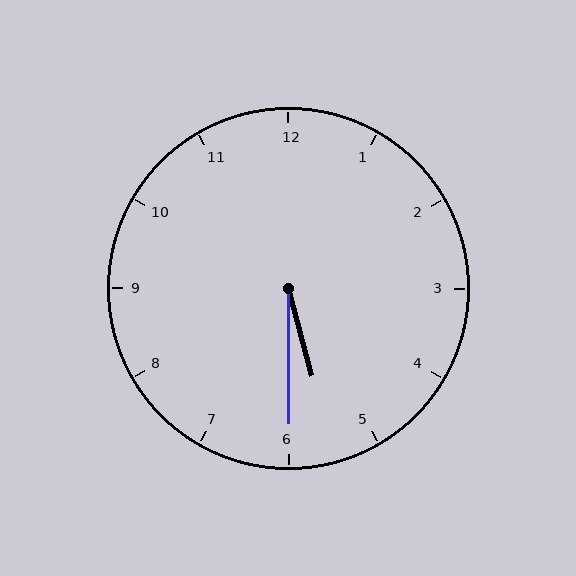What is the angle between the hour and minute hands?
Approximately 15 degrees.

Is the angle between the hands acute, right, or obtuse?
It is acute.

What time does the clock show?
5:30.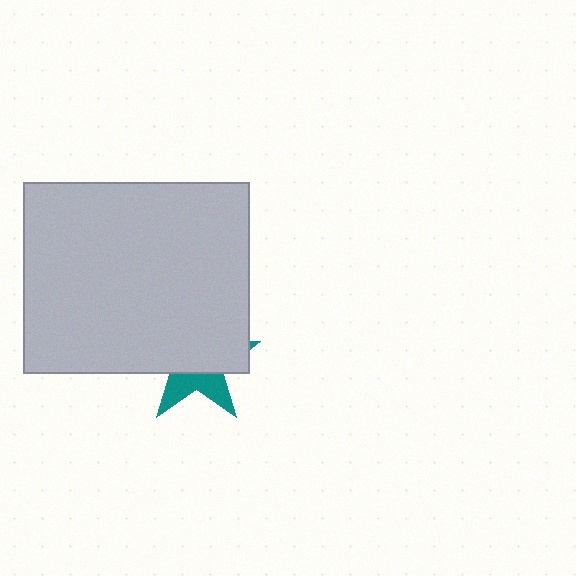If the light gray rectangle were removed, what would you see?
You would see the complete teal star.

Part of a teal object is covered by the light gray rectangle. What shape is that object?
It is a star.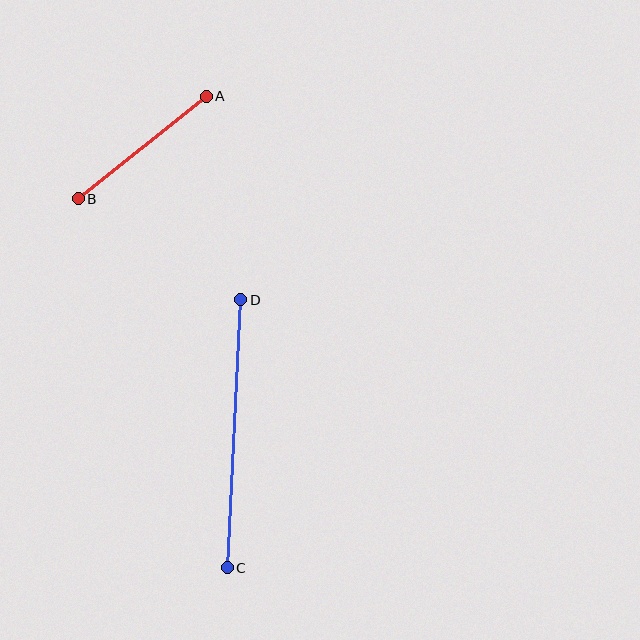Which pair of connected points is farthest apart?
Points C and D are farthest apart.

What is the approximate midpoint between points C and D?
The midpoint is at approximately (234, 434) pixels.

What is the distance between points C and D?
The distance is approximately 269 pixels.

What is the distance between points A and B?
The distance is approximately 164 pixels.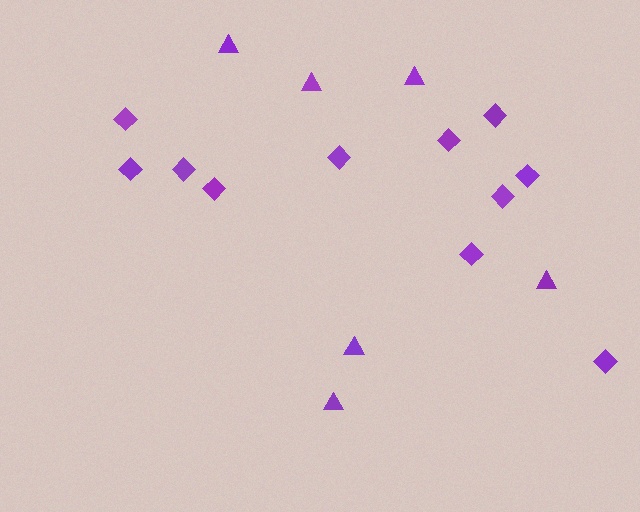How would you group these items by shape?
There are 2 groups: one group of diamonds (11) and one group of triangles (6).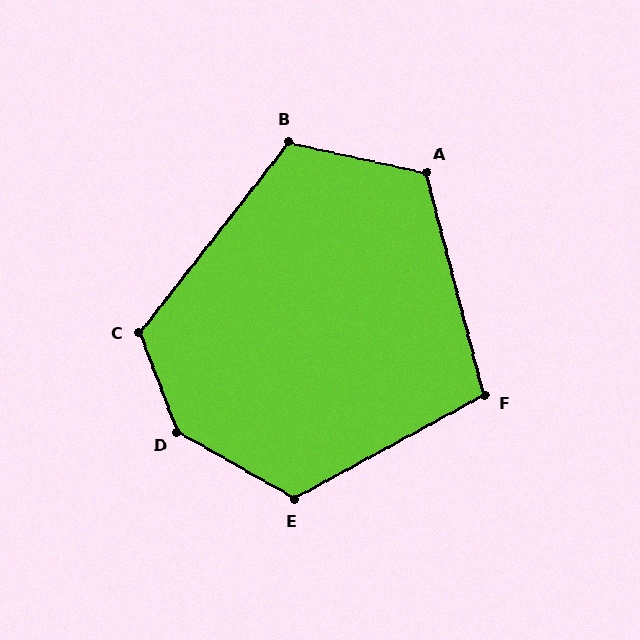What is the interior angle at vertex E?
Approximately 121 degrees (obtuse).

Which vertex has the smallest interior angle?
F, at approximately 104 degrees.